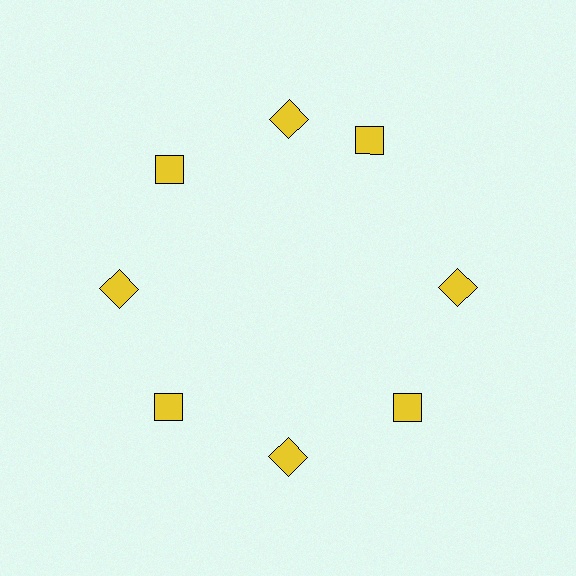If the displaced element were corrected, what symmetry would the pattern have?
It would have 8-fold rotational symmetry — the pattern would map onto itself every 45 degrees.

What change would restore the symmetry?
The symmetry would be restored by rotating it back into even spacing with its neighbors so that all 8 squares sit at equal angles and equal distance from the center.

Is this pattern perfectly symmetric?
No. The 8 yellow squares are arranged in a ring, but one element near the 2 o'clock position is rotated out of alignment along the ring, breaking the 8-fold rotational symmetry.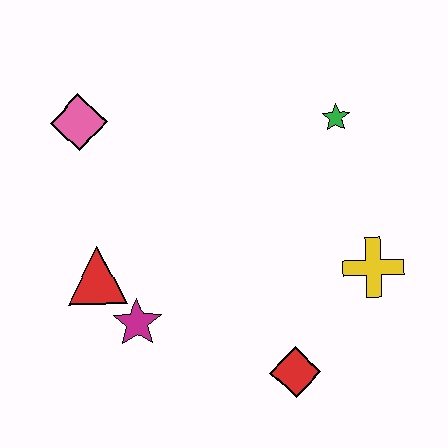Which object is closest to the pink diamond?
The red triangle is closest to the pink diamond.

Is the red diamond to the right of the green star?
No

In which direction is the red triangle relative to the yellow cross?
The red triangle is to the left of the yellow cross.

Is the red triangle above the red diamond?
Yes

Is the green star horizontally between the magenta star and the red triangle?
No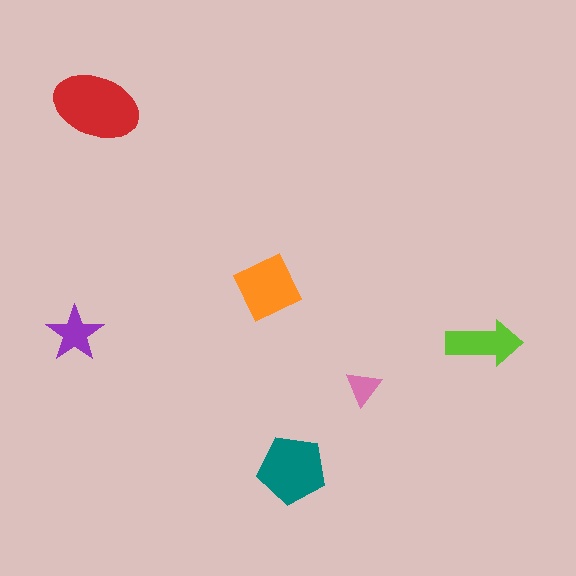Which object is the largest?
The red ellipse.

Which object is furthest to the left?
The purple star is leftmost.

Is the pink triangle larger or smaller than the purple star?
Smaller.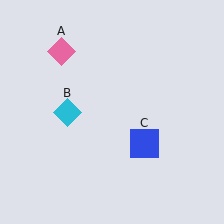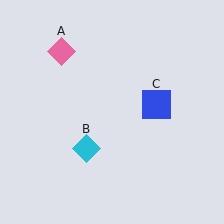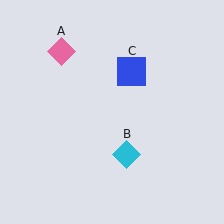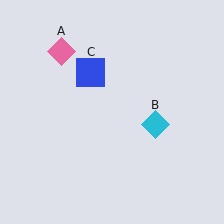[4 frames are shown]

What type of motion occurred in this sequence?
The cyan diamond (object B), blue square (object C) rotated counterclockwise around the center of the scene.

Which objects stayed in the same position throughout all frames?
Pink diamond (object A) remained stationary.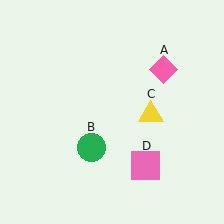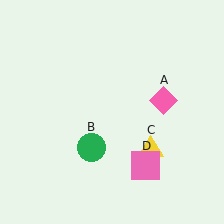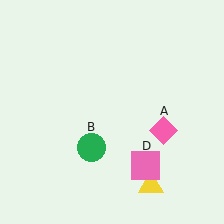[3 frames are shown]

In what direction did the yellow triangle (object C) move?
The yellow triangle (object C) moved down.